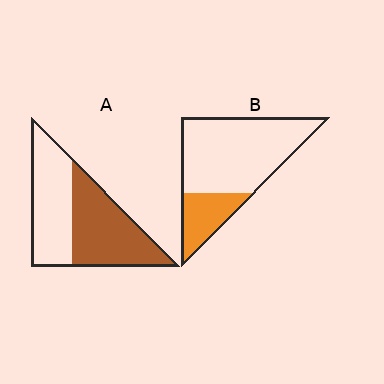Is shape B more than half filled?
No.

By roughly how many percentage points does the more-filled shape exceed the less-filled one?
By roughly 30 percentage points (A over B).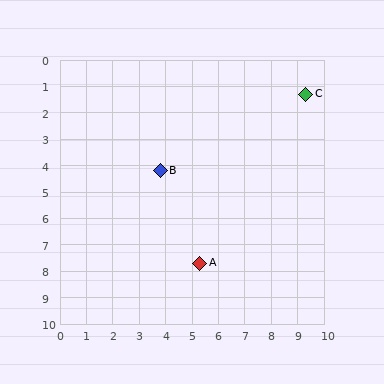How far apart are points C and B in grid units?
Points C and B are about 6.2 grid units apart.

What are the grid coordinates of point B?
Point B is at approximately (3.8, 4.2).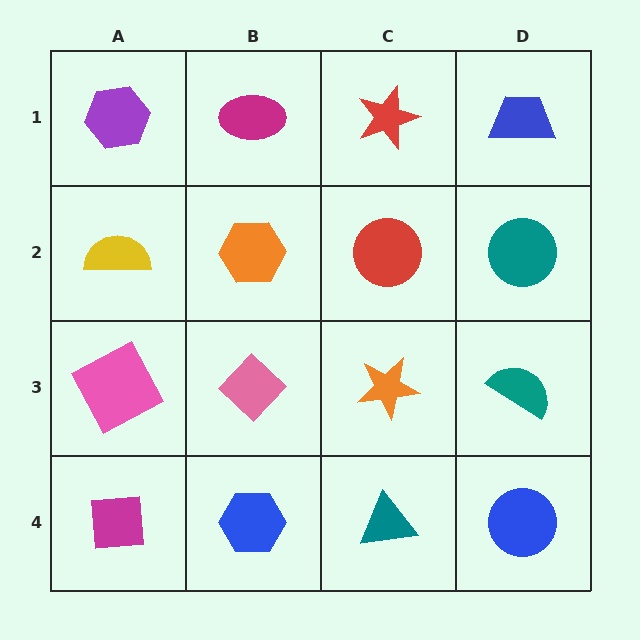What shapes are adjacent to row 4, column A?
A pink square (row 3, column A), a blue hexagon (row 4, column B).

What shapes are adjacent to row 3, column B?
An orange hexagon (row 2, column B), a blue hexagon (row 4, column B), a pink square (row 3, column A), an orange star (row 3, column C).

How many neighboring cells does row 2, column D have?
3.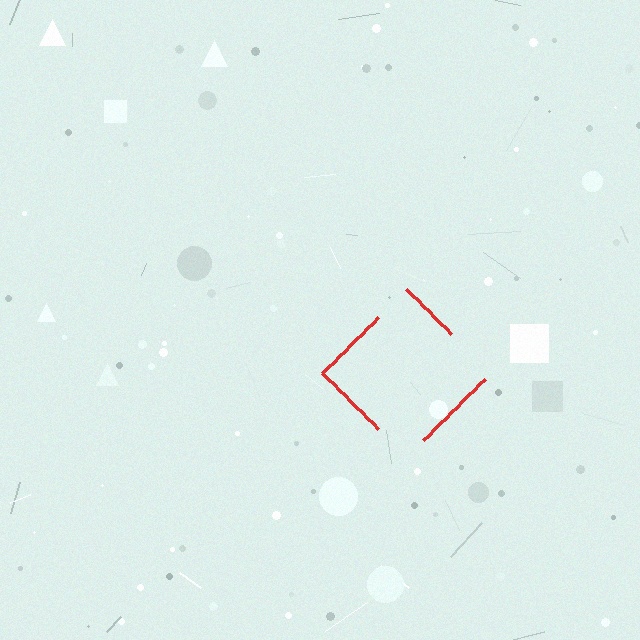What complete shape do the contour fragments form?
The contour fragments form a diamond.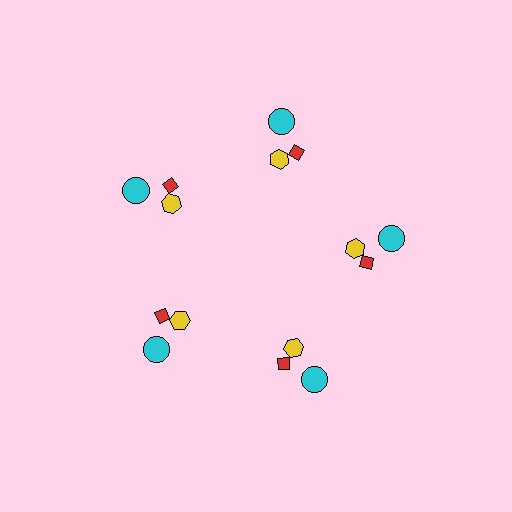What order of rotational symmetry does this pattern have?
This pattern has 5-fold rotational symmetry.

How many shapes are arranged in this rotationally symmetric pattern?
There are 15 shapes, arranged in 5 groups of 3.